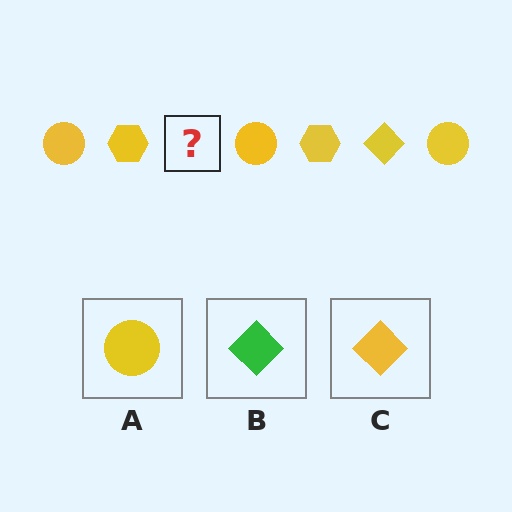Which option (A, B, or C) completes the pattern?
C.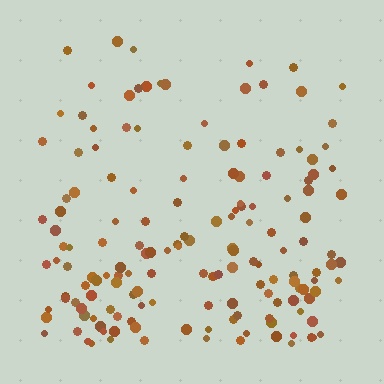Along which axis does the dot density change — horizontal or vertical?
Vertical.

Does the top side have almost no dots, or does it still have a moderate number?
Still a moderate number, just noticeably fewer than the bottom.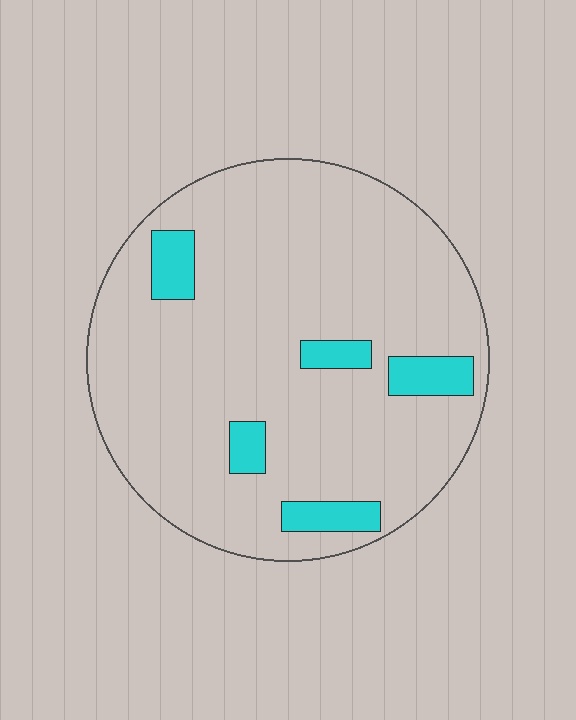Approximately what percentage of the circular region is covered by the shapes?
Approximately 10%.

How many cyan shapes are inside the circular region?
5.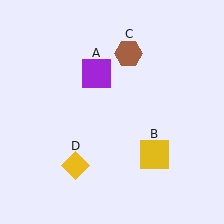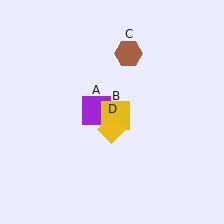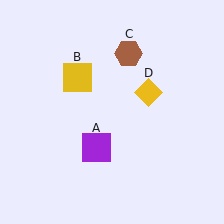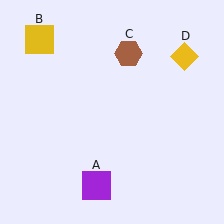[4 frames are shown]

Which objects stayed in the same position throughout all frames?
Brown hexagon (object C) remained stationary.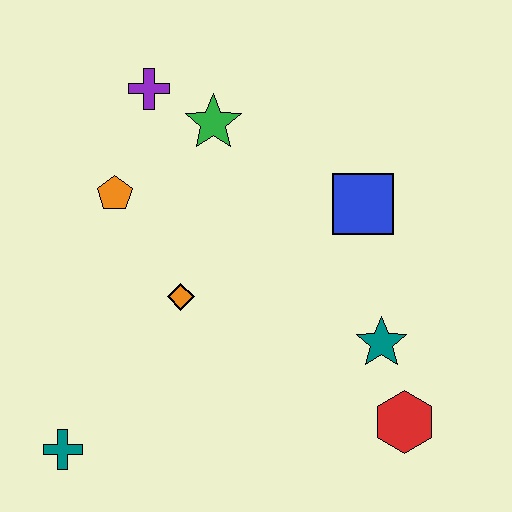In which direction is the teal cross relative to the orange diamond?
The teal cross is below the orange diamond.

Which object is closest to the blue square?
The teal star is closest to the blue square.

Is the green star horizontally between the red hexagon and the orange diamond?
Yes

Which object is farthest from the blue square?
The teal cross is farthest from the blue square.